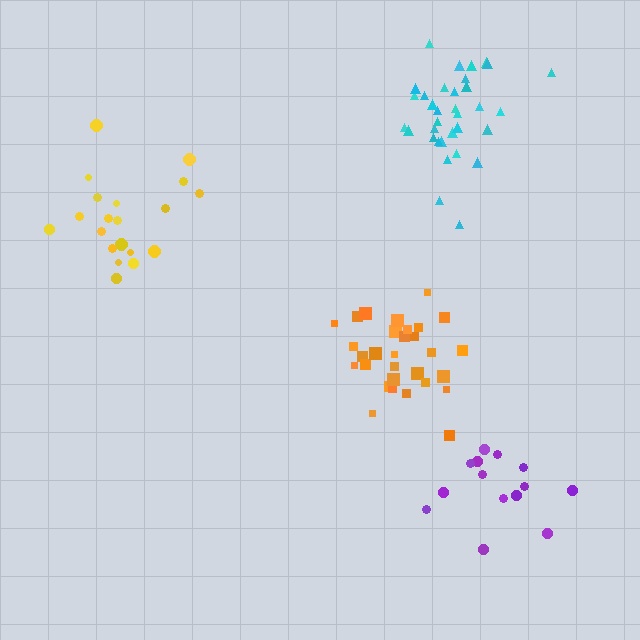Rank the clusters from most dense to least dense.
cyan, orange, yellow, purple.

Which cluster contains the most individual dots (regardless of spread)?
Cyan (34).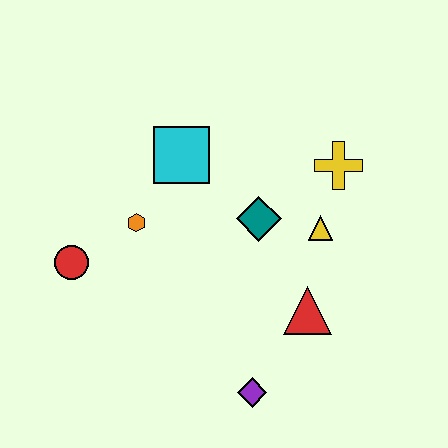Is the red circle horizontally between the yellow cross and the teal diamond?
No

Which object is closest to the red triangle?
The yellow triangle is closest to the red triangle.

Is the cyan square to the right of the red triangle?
No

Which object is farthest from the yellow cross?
The red circle is farthest from the yellow cross.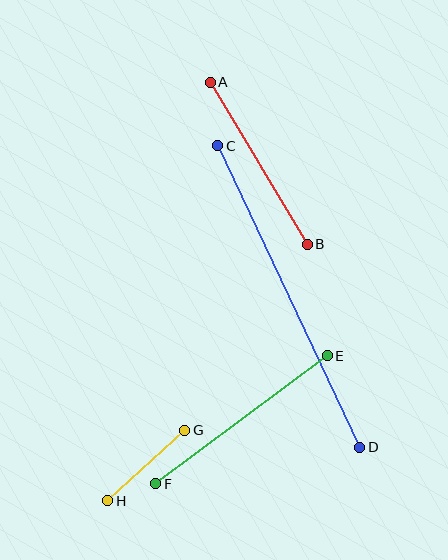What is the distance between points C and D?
The distance is approximately 333 pixels.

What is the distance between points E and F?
The distance is approximately 214 pixels.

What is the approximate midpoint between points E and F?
The midpoint is at approximately (242, 420) pixels.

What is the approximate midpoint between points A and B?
The midpoint is at approximately (259, 163) pixels.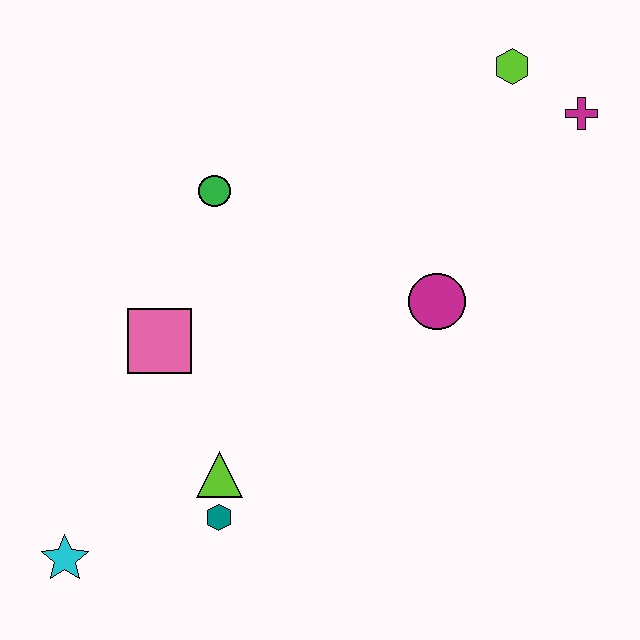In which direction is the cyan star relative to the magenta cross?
The cyan star is to the left of the magenta cross.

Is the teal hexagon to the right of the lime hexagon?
No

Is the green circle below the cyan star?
No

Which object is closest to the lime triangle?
The teal hexagon is closest to the lime triangle.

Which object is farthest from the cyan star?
The magenta cross is farthest from the cyan star.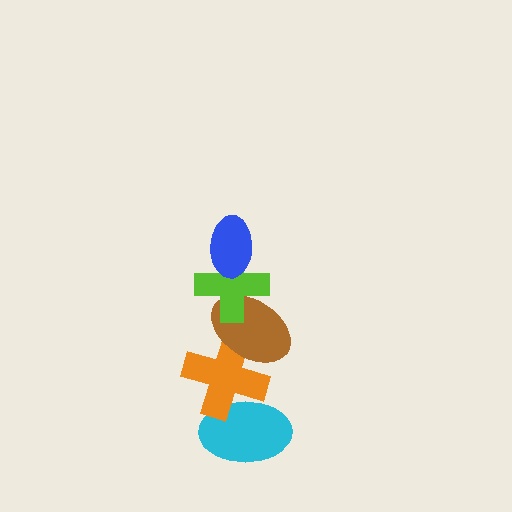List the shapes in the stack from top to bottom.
From top to bottom: the blue ellipse, the lime cross, the brown ellipse, the orange cross, the cyan ellipse.